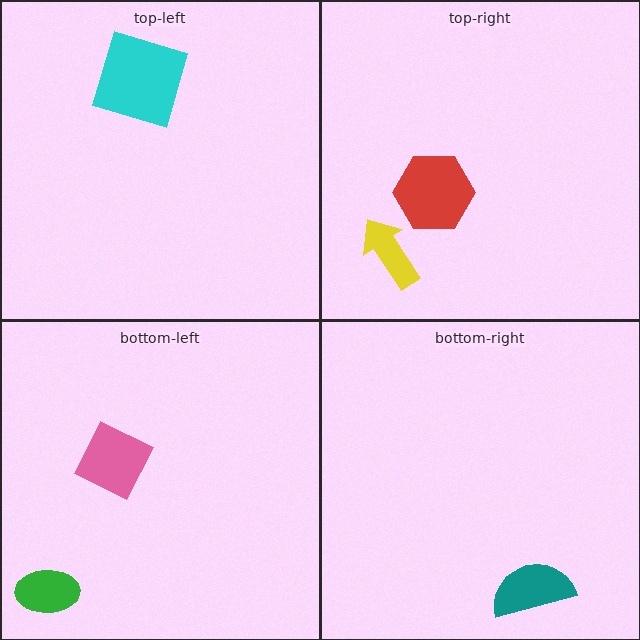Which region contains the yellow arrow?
The top-right region.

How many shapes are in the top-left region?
1.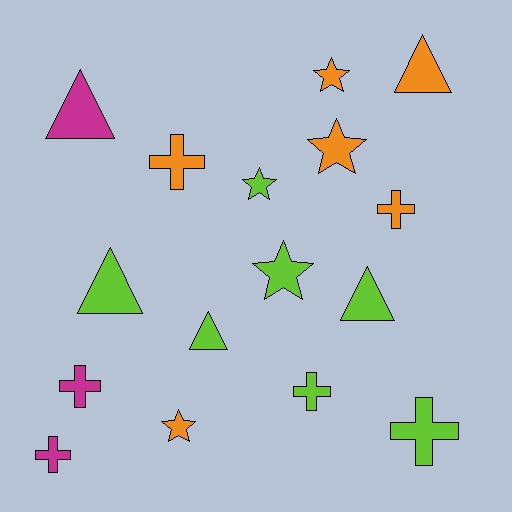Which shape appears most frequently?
Cross, with 6 objects.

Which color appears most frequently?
Lime, with 7 objects.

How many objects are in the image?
There are 16 objects.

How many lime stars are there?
There are 2 lime stars.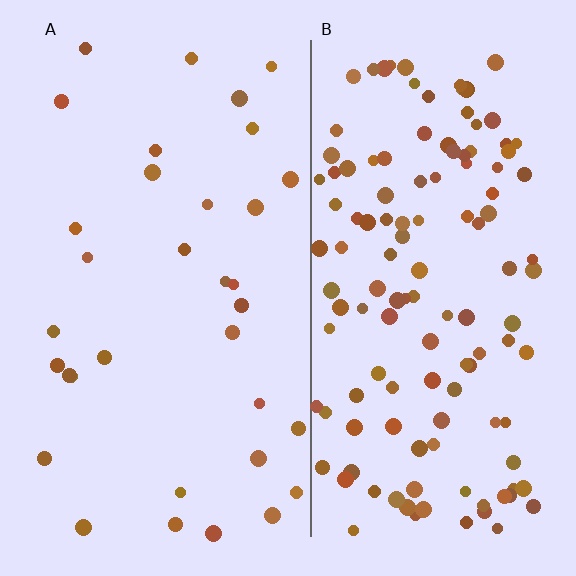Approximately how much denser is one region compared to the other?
Approximately 3.9× — region B over region A.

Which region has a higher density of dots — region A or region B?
B (the right).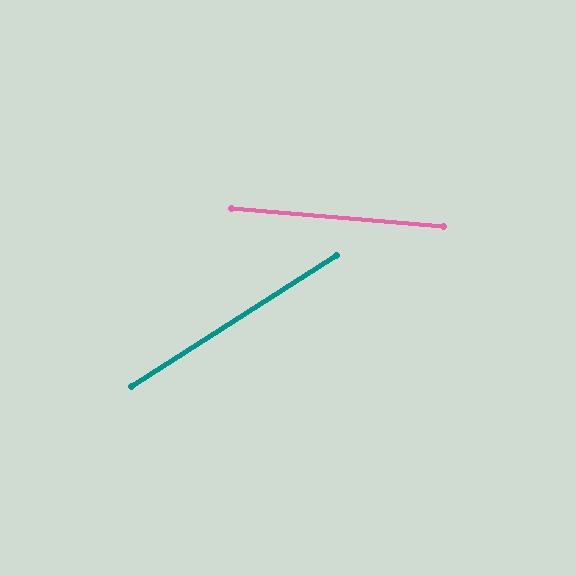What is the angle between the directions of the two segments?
Approximately 37 degrees.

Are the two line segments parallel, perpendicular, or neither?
Neither parallel nor perpendicular — they differ by about 37°.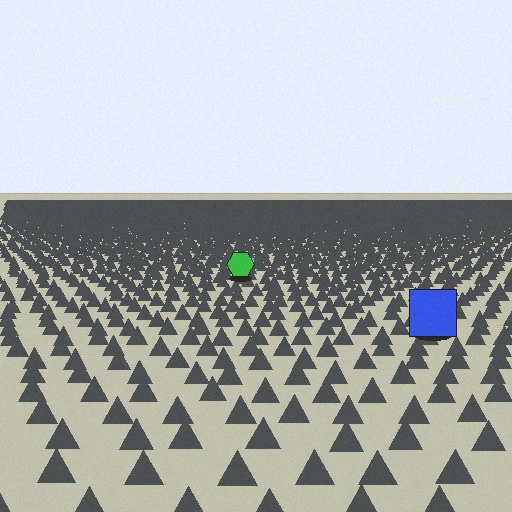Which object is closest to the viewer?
The blue square is closest. The texture marks near it are larger and more spread out.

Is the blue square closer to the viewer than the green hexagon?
Yes. The blue square is closer — you can tell from the texture gradient: the ground texture is coarser near it.